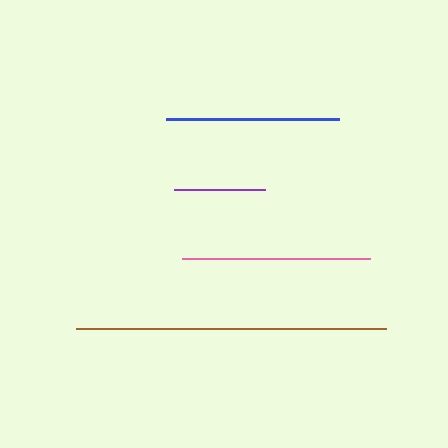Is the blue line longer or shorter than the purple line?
The blue line is longer than the purple line.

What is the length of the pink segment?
The pink segment is approximately 188 pixels long.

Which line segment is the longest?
The brown line is the longest at approximately 310 pixels.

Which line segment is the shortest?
The purple line is the shortest at approximately 90 pixels.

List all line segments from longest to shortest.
From longest to shortest: brown, pink, blue, purple.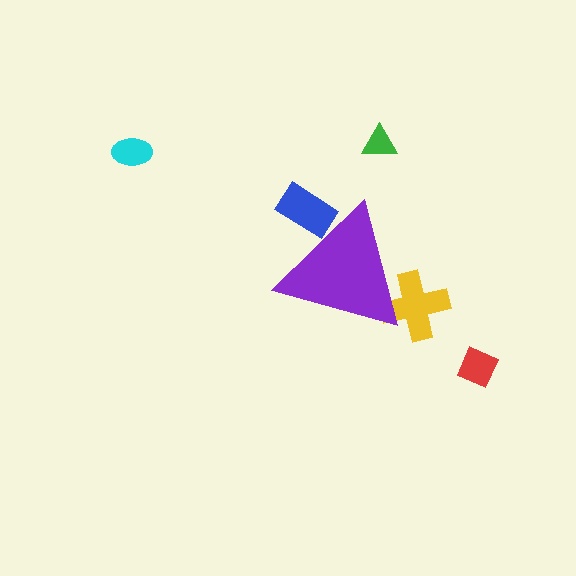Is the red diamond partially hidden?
No, the red diamond is fully visible.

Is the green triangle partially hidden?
No, the green triangle is fully visible.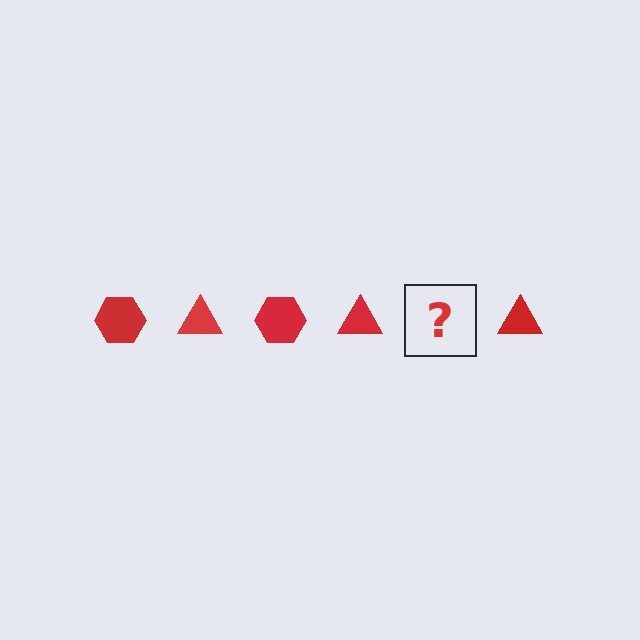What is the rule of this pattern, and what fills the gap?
The rule is that the pattern cycles through hexagon, triangle shapes in red. The gap should be filled with a red hexagon.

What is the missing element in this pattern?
The missing element is a red hexagon.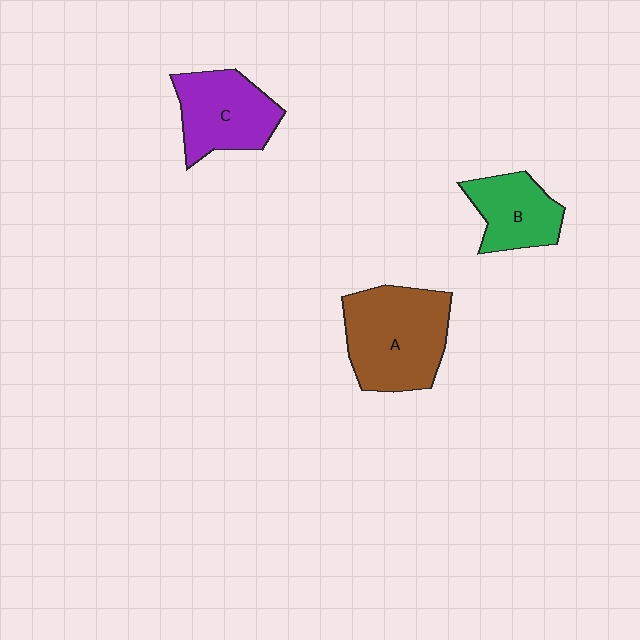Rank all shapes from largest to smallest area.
From largest to smallest: A (brown), C (purple), B (green).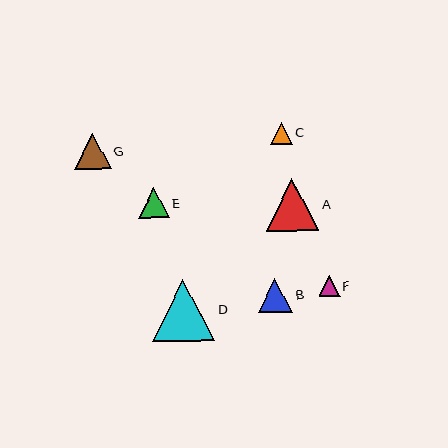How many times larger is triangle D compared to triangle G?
Triangle D is approximately 1.7 times the size of triangle G.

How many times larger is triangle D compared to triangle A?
Triangle D is approximately 1.2 times the size of triangle A.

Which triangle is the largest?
Triangle D is the largest with a size of approximately 62 pixels.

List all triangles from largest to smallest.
From largest to smallest: D, A, G, B, E, C, F.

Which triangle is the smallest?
Triangle F is the smallest with a size of approximately 21 pixels.